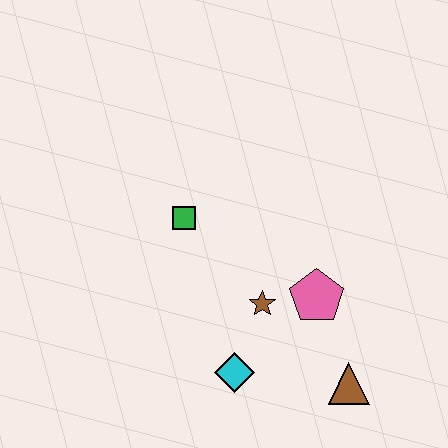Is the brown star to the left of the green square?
No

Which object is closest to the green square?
The brown star is closest to the green square.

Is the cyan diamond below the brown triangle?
No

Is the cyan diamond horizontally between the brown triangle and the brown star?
No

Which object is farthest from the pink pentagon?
The green square is farthest from the pink pentagon.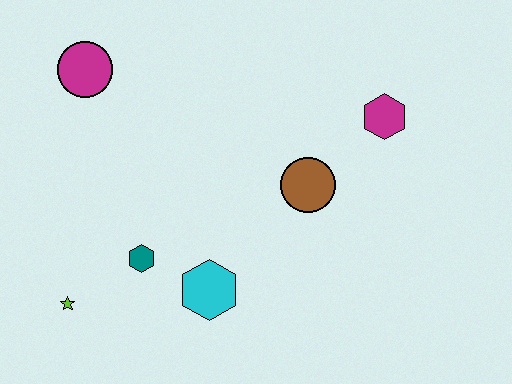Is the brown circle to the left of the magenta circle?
No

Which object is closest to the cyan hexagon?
The teal hexagon is closest to the cyan hexagon.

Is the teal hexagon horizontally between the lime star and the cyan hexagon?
Yes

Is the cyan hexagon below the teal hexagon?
Yes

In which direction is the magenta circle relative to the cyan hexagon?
The magenta circle is above the cyan hexagon.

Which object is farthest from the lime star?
The magenta hexagon is farthest from the lime star.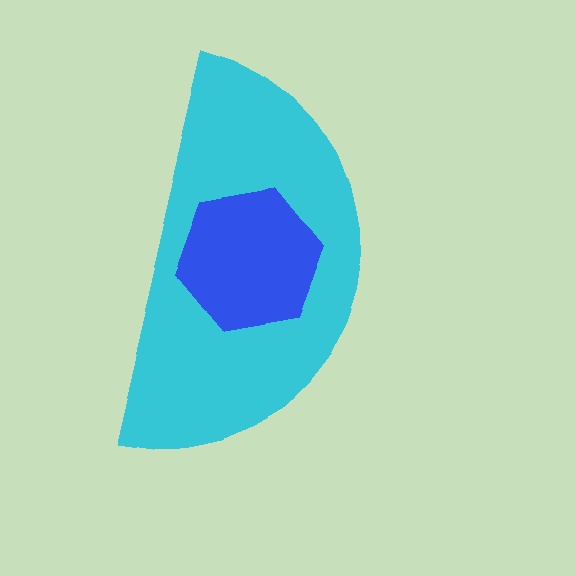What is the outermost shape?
The cyan semicircle.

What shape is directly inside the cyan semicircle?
The blue hexagon.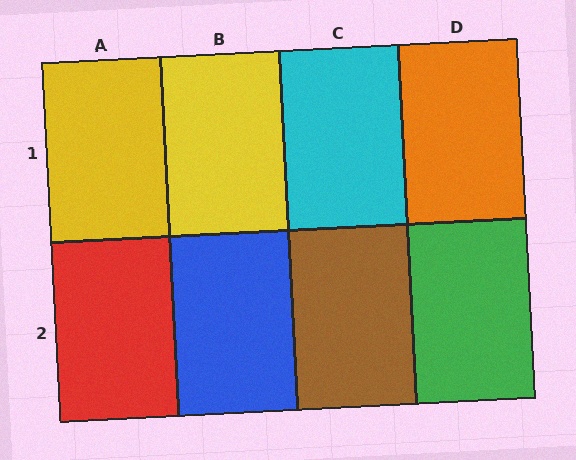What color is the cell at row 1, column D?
Orange.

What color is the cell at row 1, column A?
Yellow.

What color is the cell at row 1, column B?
Yellow.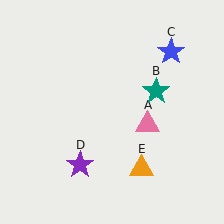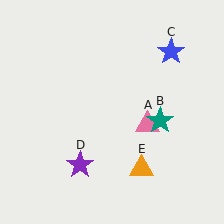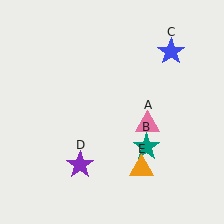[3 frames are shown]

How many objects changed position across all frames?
1 object changed position: teal star (object B).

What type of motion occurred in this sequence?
The teal star (object B) rotated clockwise around the center of the scene.